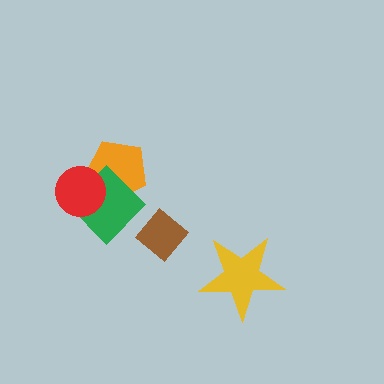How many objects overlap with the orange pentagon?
2 objects overlap with the orange pentagon.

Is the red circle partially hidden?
No, no other shape covers it.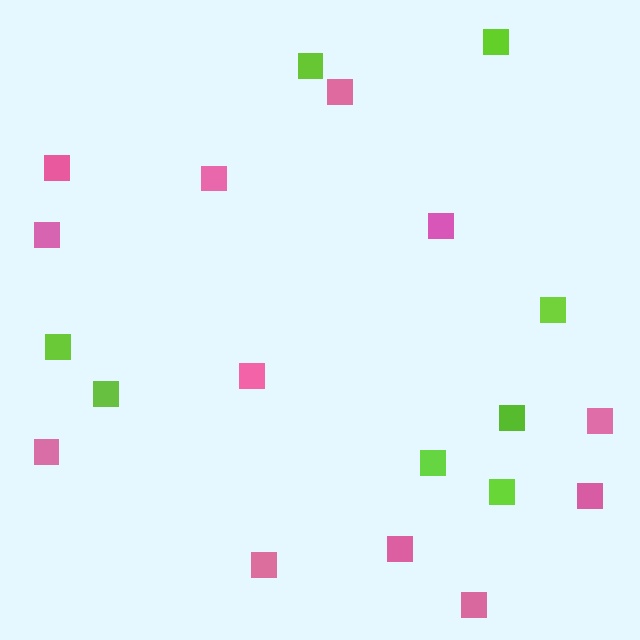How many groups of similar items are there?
There are 2 groups: one group of pink squares (12) and one group of lime squares (8).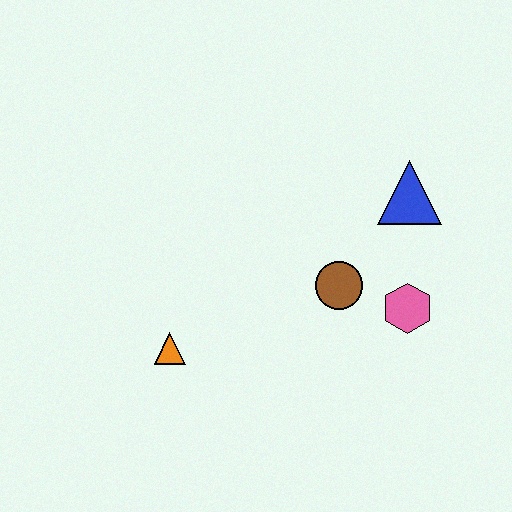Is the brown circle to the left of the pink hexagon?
Yes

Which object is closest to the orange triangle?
The brown circle is closest to the orange triangle.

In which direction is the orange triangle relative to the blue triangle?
The orange triangle is to the left of the blue triangle.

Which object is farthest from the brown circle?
The orange triangle is farthest from the brown circle.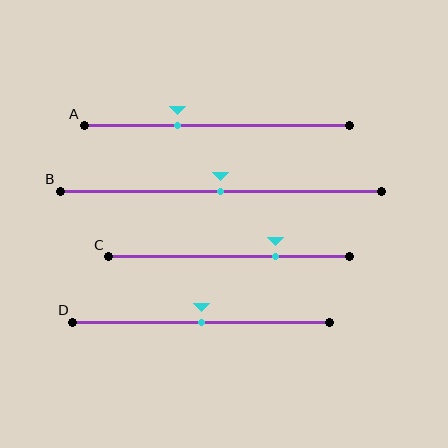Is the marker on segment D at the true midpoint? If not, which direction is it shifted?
Yes, the marker on segment D is at the true midpoint.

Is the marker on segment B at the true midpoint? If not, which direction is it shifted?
Yes, the marker on segment B is at the true midpoint.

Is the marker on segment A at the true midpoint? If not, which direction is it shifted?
No, the marker on segment A is shifted to the left by about 15% of the segment length.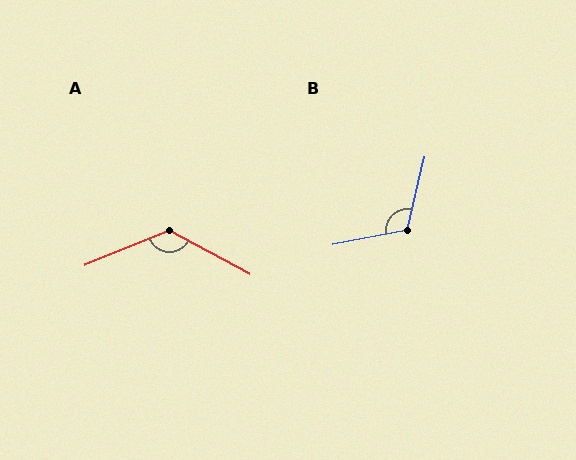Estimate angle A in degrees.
Approximately 129 degrees.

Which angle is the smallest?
B, at approximately 114 degrees.